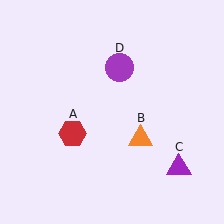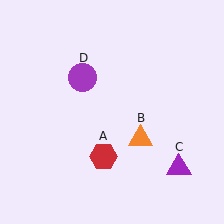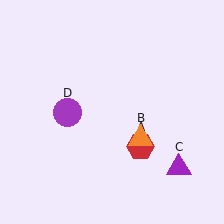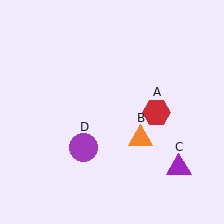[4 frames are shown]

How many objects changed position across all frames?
2 objects changed position: red hexagon (object A), purple circle (object D).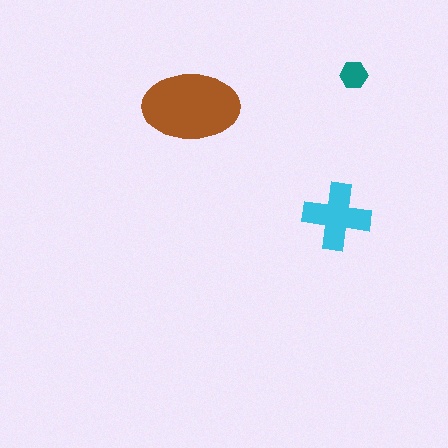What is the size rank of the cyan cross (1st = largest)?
2nd.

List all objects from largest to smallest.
The brown ellipse, the cyan cross, the teal hexagon.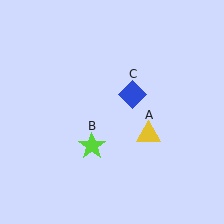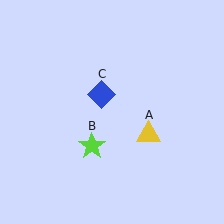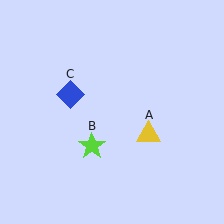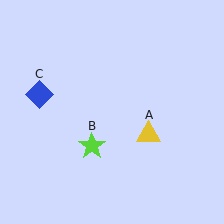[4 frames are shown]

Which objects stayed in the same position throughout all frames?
Yellow triangle (object A) and lime star (object B) remained stationary.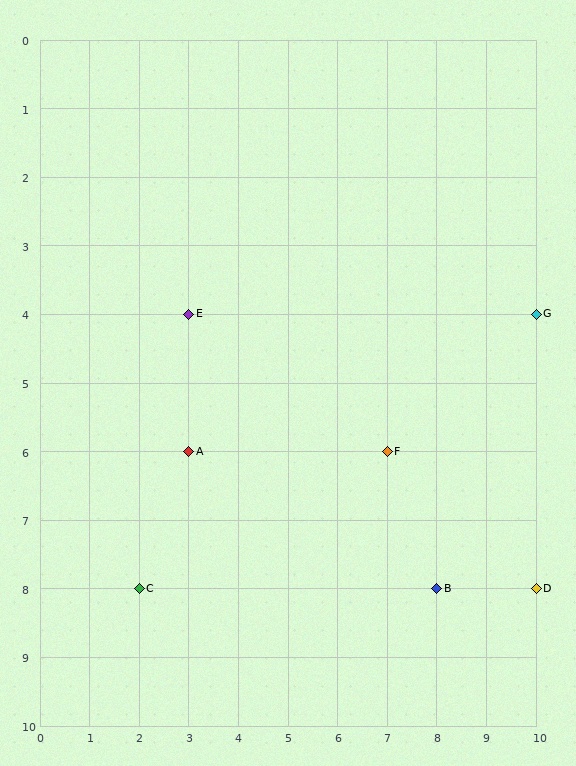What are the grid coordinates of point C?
Point C is at grid coordinates (2, 8).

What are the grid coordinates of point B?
Point B is at grid coordinates (8, 8).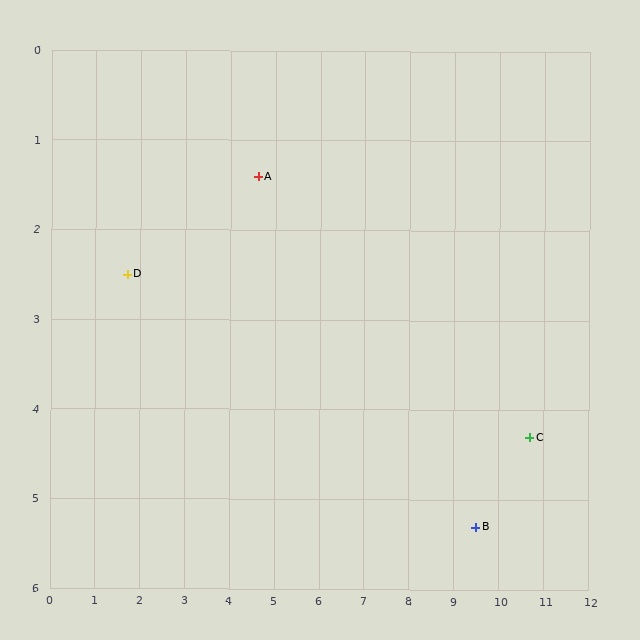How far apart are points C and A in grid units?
Points C and A are about 6.8 grid units apart.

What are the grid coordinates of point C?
Point C is at approximately (10.7, 4.3).